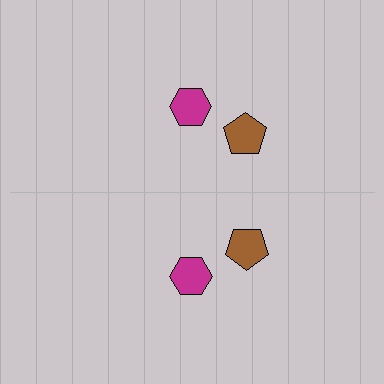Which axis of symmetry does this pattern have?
The pattern has a horizontal axis of symmetry running through the center of the image.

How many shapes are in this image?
There are 4 shapes in this image.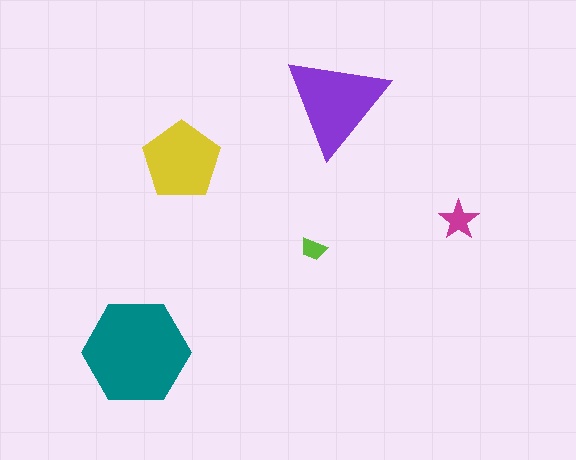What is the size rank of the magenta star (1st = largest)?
4th.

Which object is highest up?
The purple triangle is topmost.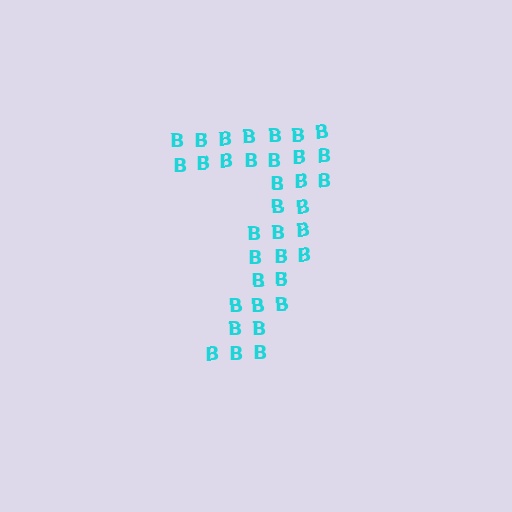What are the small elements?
The small elements are letter B's.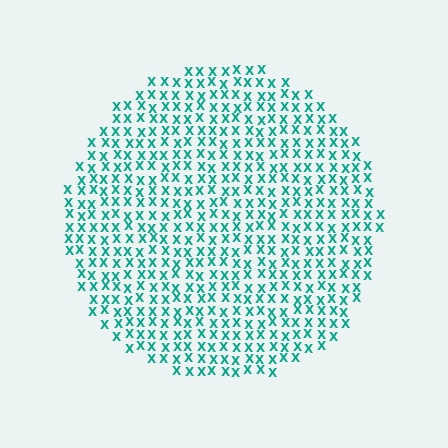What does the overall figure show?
The overall figure shows a circle.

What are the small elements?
The small elements are letter X's.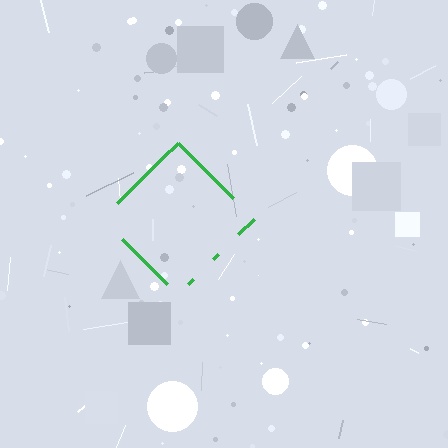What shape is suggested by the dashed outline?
The dashed outline suggests a diamond.